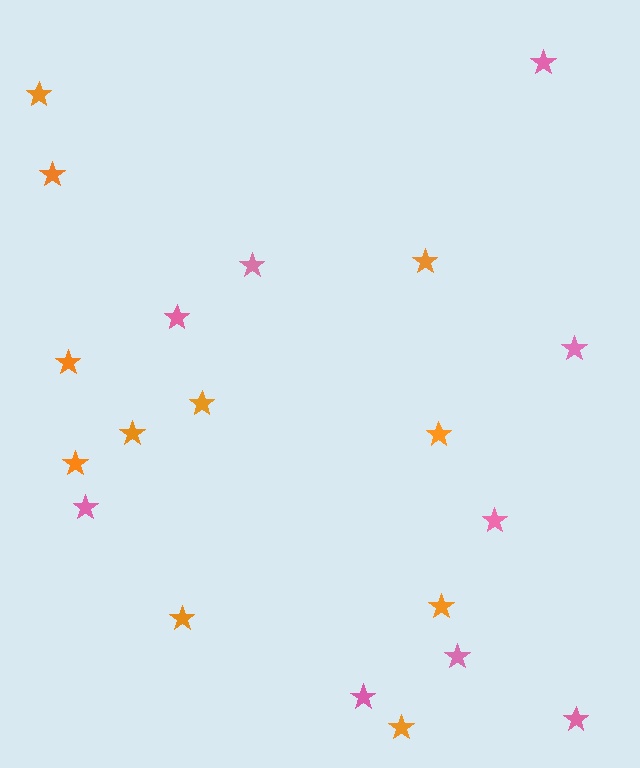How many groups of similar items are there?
There are 2 groups: one group of orange stars (11) and one group of pink stars (9).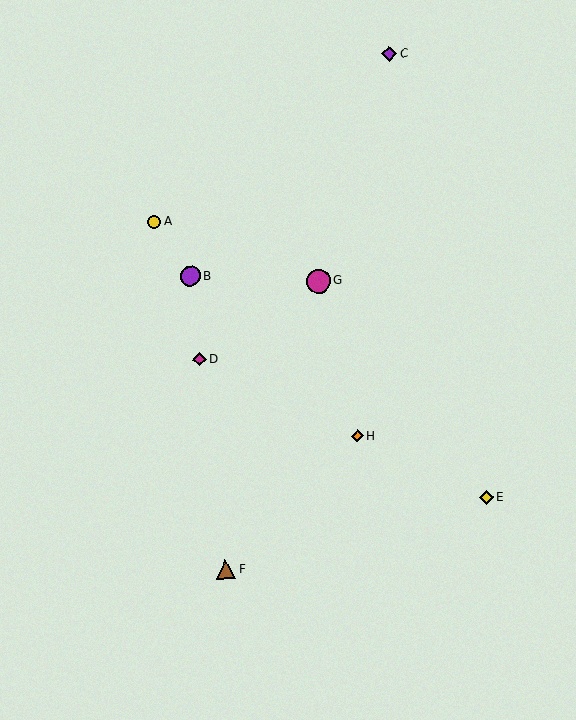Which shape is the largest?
The magenta circle (labeled G) is the largest.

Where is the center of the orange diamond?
The center of the orange diamond is at (357, 436).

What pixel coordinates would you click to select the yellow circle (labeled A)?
Click at (154, 222) to select the yellow circle A.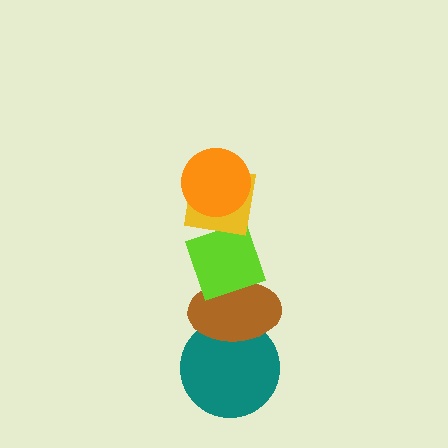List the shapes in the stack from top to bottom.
From top to bottom: the orange circle, the yellow square, the lime diamond, the brown ellipse, the teal circle.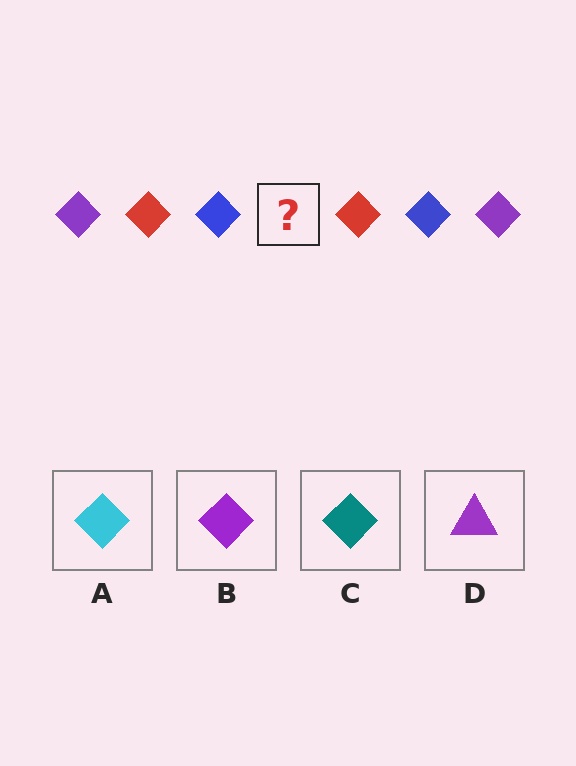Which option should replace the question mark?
Option B.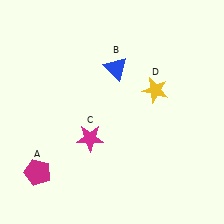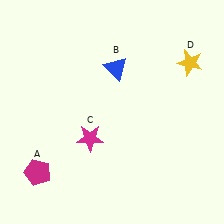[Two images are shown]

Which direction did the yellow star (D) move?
The yellow star (D) moved right.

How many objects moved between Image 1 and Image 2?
1 object moved between the two images.